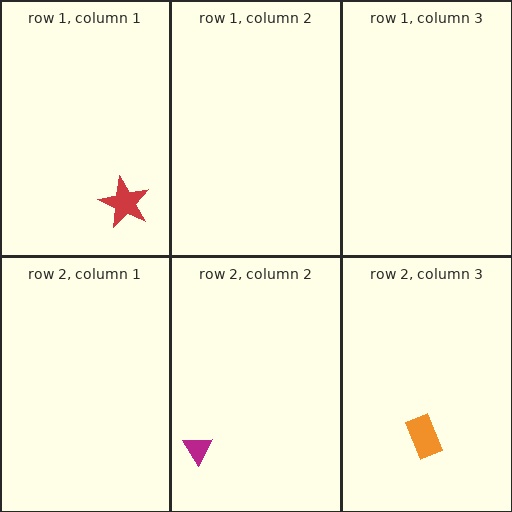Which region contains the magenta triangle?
The row 2, column 2 region.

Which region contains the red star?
The row 1, column 1 region.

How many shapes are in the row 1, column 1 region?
1.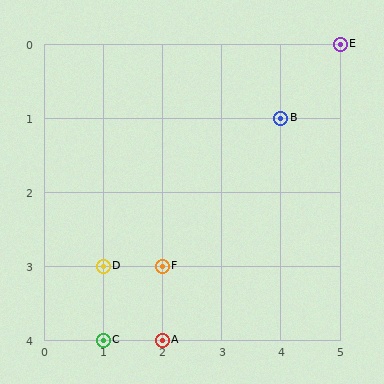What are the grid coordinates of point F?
Point F is at grid coordinates (2, 3).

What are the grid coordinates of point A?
Point A is at grid coordinates (2, 4).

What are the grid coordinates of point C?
Point C is at grid coordinates (1, 4).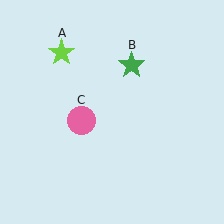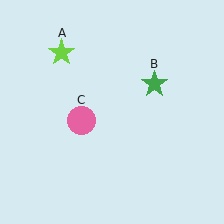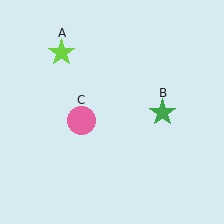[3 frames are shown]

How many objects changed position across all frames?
1 object changed position: green star (object B).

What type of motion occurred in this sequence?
The green star (object B) rotated clockwise around the center of the scene.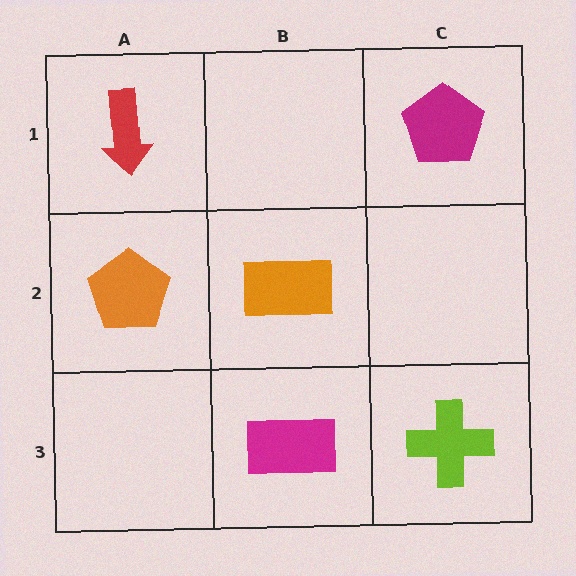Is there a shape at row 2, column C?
No, that cell is empty.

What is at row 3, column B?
A magenta rectangle.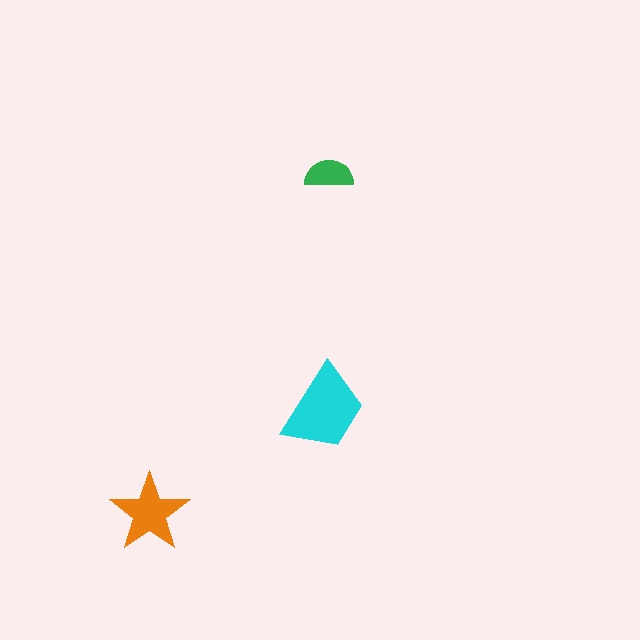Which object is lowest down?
The orange star is bottommost.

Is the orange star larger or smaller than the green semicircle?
Larger.